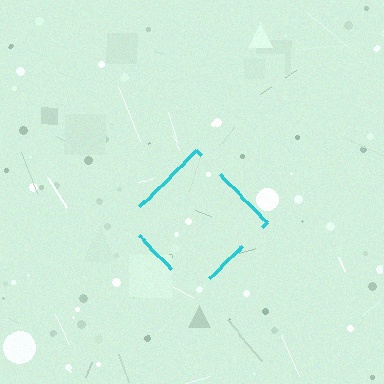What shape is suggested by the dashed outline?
The dashed outline suggests a diamond.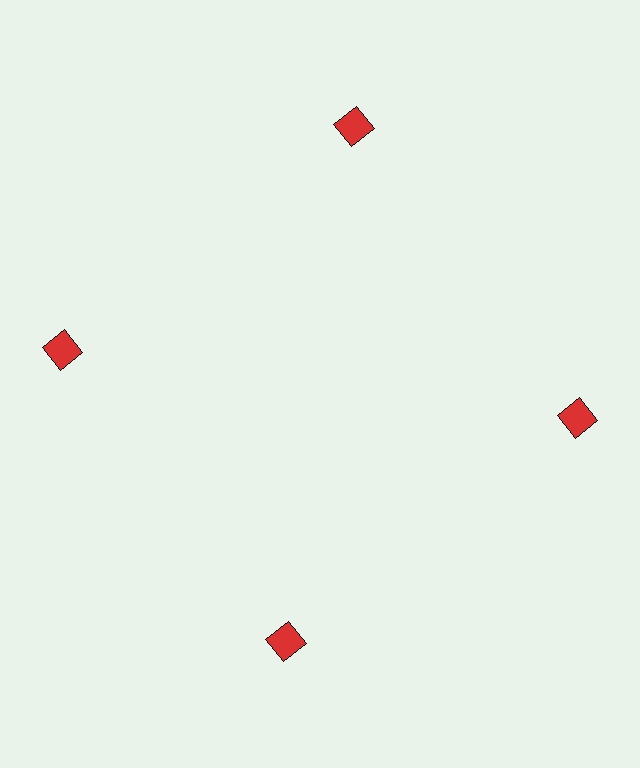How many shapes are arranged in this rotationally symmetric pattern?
There are 4 shapes, arranged in 4 groups of 1.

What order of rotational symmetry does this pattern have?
This pattern has 4-fold rotational symmetry.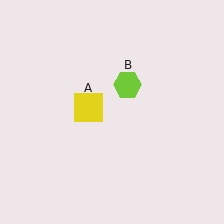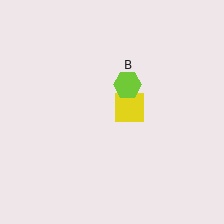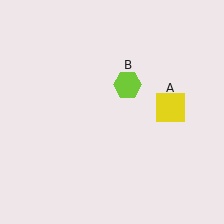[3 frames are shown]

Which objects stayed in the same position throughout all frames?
Lime hexagon (object B) remained stationary.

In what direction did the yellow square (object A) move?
The yellow square (object A) moved right.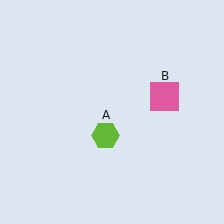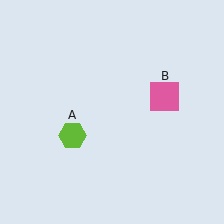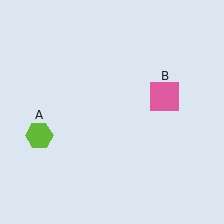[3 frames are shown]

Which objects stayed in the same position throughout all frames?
Pink square (object B) remained stationary.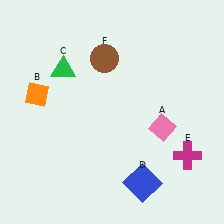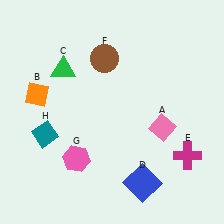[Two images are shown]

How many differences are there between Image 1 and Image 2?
There are 2 differences between the two images.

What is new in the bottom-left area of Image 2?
A pink hexagon (G) was added in the bottom-left area of Image 2.